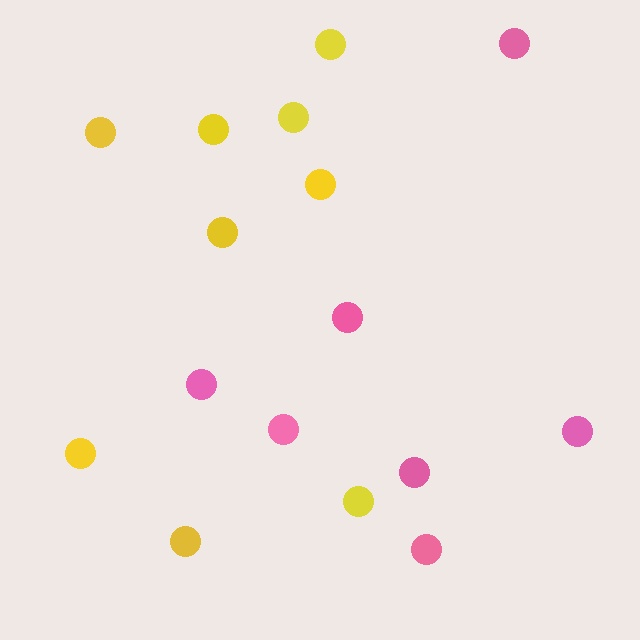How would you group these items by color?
There are 2 groups: one group of yellow circles (9) and one group of pink circles (7).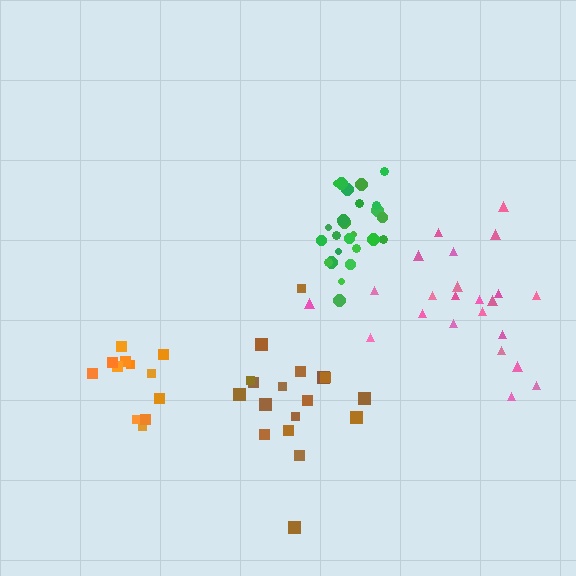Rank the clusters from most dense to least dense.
green, brown, orange, pink.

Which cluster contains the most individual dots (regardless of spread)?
Green (25).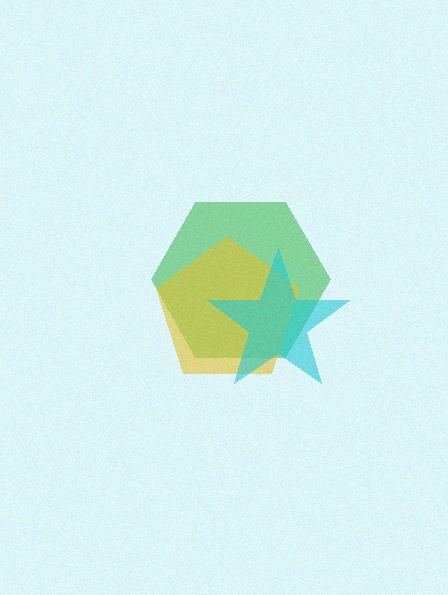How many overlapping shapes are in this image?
There are 3 overlapping shapes in the image.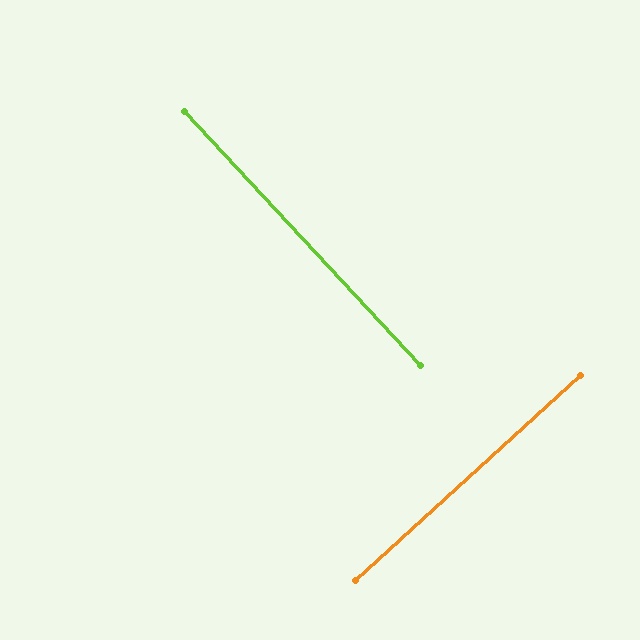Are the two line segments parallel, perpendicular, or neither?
Perpendicular — they meet at approximately 89°.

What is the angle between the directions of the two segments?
Approximately 89 degrees.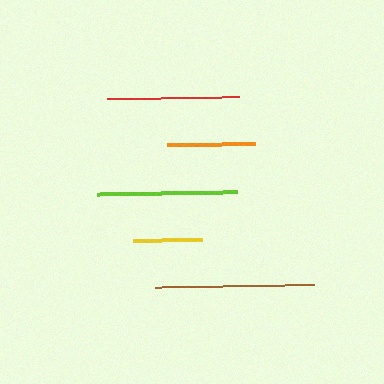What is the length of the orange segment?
The orange segment is approximately 88 pixels long.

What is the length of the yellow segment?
The yellow segment is approximately 68 pixels long.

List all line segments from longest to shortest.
From longest to shortest: brown, lime, red, orange, yellow.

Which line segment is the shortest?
The yellow line is the shortest at approximately 68 pixels.